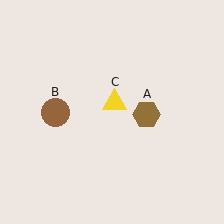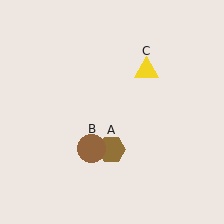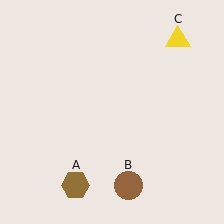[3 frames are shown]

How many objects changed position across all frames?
3 objects changed position: brown hexagon (object A), brown circle (object B), yellow triangle (object C).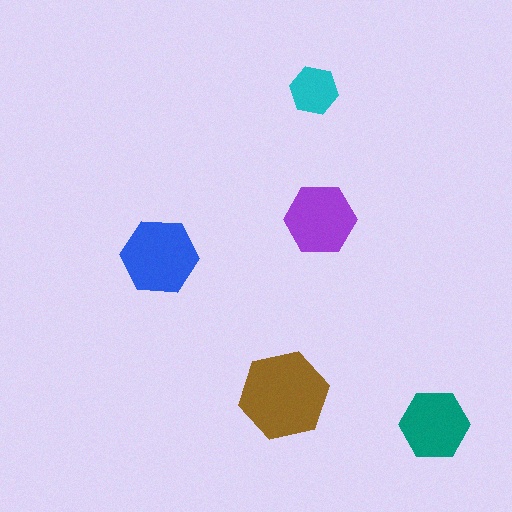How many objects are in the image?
There are 5 objects in the image.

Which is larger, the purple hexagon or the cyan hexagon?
The purple one.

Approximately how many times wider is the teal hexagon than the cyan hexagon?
About 1.5 times wider.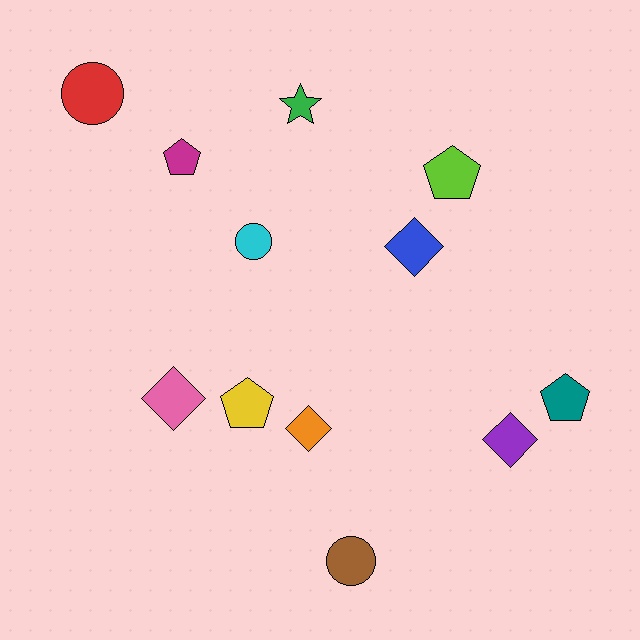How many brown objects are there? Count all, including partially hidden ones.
There is 1 brown object.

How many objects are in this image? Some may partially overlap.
There are 12 objects.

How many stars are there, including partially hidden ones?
There is 1 star.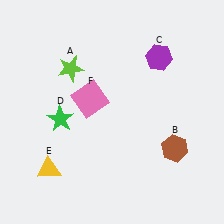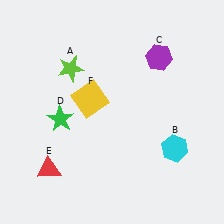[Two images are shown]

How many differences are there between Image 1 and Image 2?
There are 3 differences between the two images.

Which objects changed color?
B changed from brown to cyan. E changed from yellow to red. F changed from pink to yellow.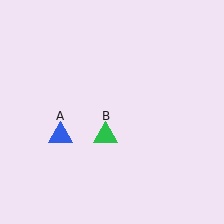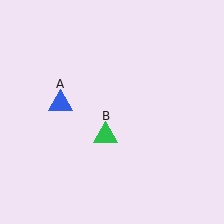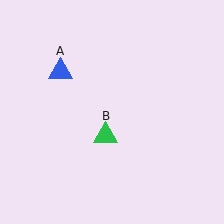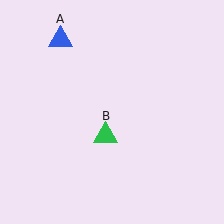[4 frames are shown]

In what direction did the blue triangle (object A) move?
The blue triangle (object A) moved up.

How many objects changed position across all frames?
1 object changed position: blue triangle (object A).